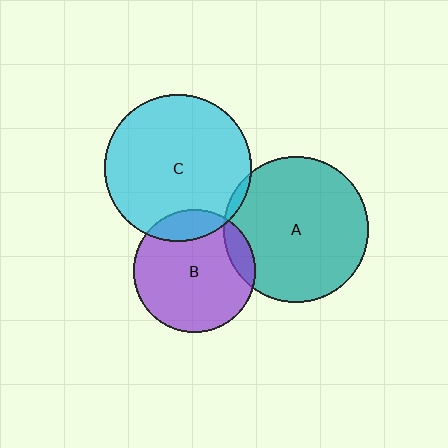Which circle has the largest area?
Circle C (cyan).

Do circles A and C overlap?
Yes.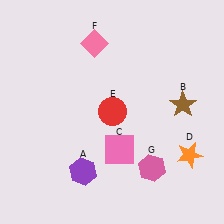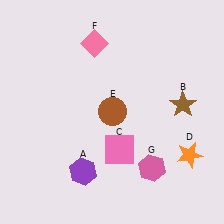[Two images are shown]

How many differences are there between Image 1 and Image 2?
There is 1 difference between the two images.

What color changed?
The circle (E) changed from red in Image 1 to brown in Image 2.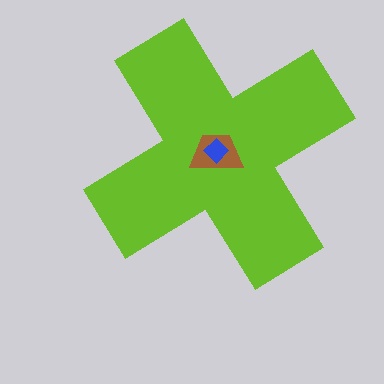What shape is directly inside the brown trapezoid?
The blue diamond.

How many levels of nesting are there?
3.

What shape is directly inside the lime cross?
The brown trapezoid.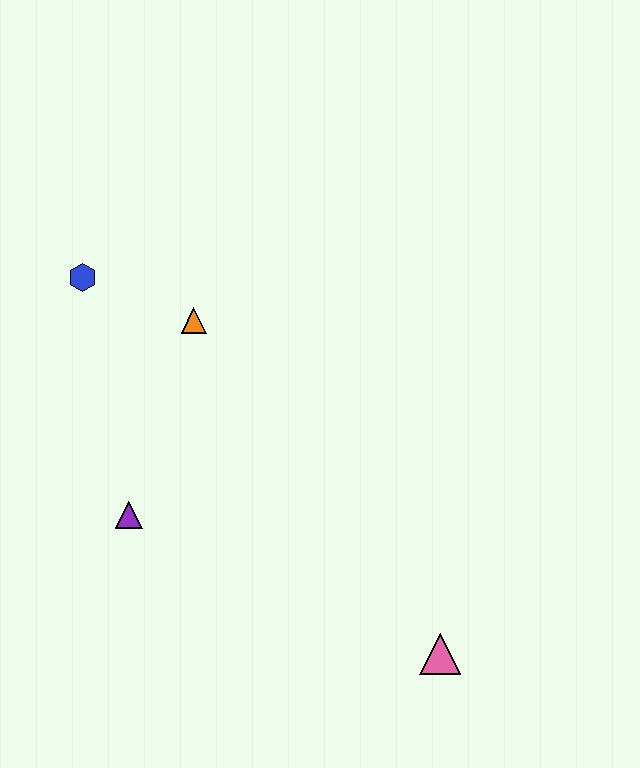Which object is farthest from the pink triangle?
The blue hexagon is farthest from the pink triangle.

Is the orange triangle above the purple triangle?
Yes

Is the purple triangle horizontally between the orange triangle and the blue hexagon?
Yes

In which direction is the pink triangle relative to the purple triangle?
The pink triangle is to the right of the purple triangle.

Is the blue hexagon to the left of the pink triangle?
Yes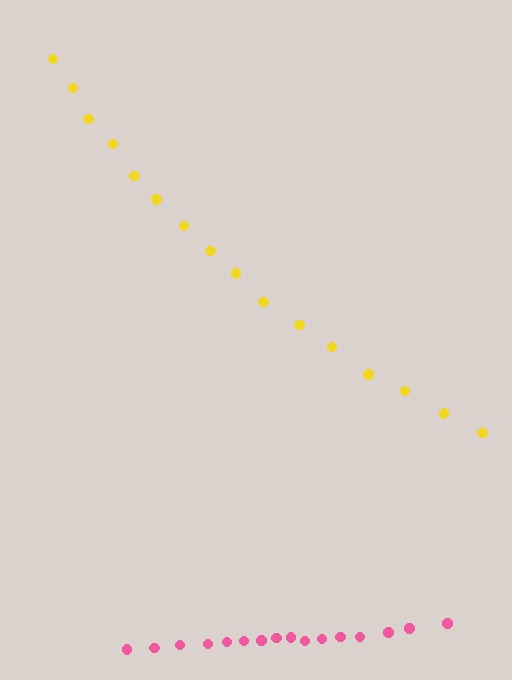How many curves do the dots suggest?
There are 2 distinct paths.